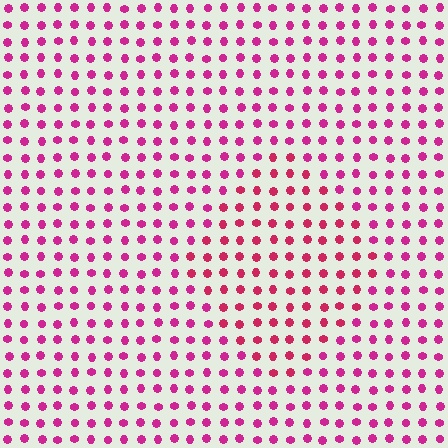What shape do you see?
I see a diamond.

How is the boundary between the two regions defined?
The boundary is defined purely by a slight shift in hue (about 19 degrees). Spacing, size, and orientation are identical on both sides.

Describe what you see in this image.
The image is filled with small magenta elements in a uniform arrangement. A diamond-shaped region is visible where the elements are tinted to a slightly different hue, forming a subtle color boundary.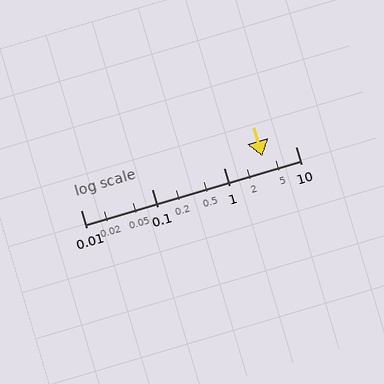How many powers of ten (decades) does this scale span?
The scale spans 3 decades, from 0.01 to 10.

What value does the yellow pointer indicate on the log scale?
The pointer indicates approximately 3.5.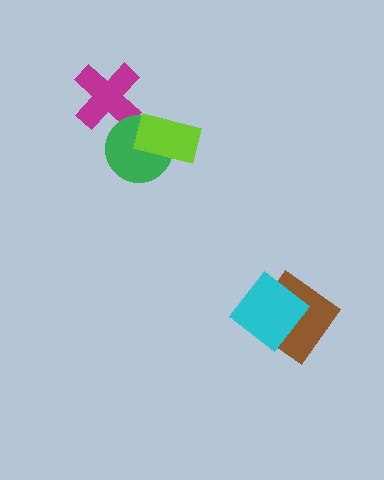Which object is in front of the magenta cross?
The green circle is in front of the magenta cross.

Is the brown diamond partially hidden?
Yes, it is partially covered by another shape.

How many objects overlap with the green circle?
2 objects overlap with the green circle.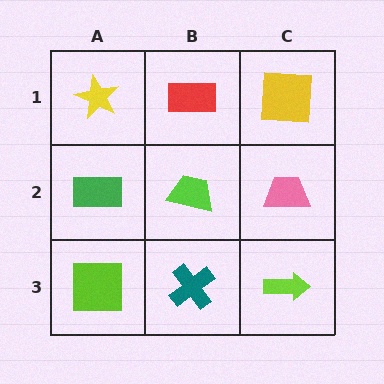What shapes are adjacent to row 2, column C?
A yellow square (row 1, column C), a lime arrow (row 3, column C), a lime trapezoid (row 2, column B).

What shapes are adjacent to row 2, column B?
A red rectangle (row 1, column B), a teal cross (row 3, column B), a green rectangle (row 2, column A), a pink trapezoid (row 2, column C).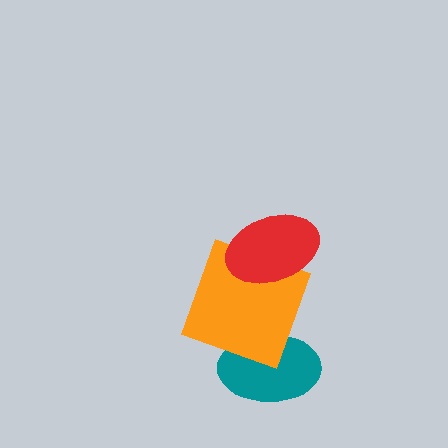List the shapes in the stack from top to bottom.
From top to bottom: the red ellipse, the orange square, the teal ellipse.